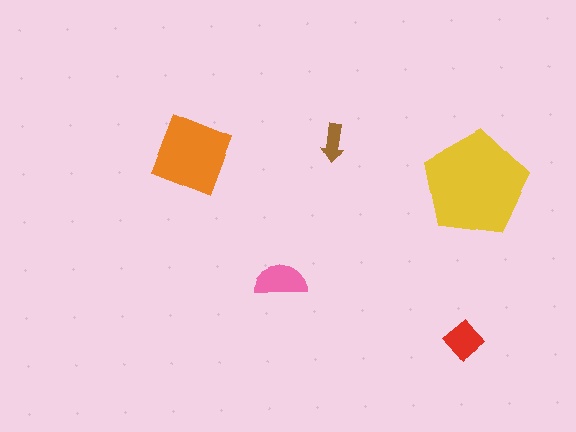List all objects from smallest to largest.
The brown arrow, the red diamond, the pink semicircle, the orange diamond, the yellow pentagon.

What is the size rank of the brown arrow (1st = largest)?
5th.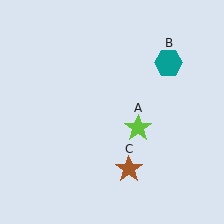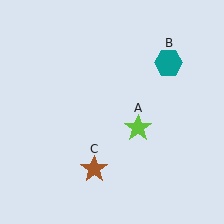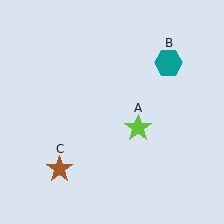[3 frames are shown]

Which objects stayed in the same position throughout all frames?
Lime star (object A) and teal hexagon (object B) remained stationary.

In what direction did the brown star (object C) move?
The brown star (object C) moved left.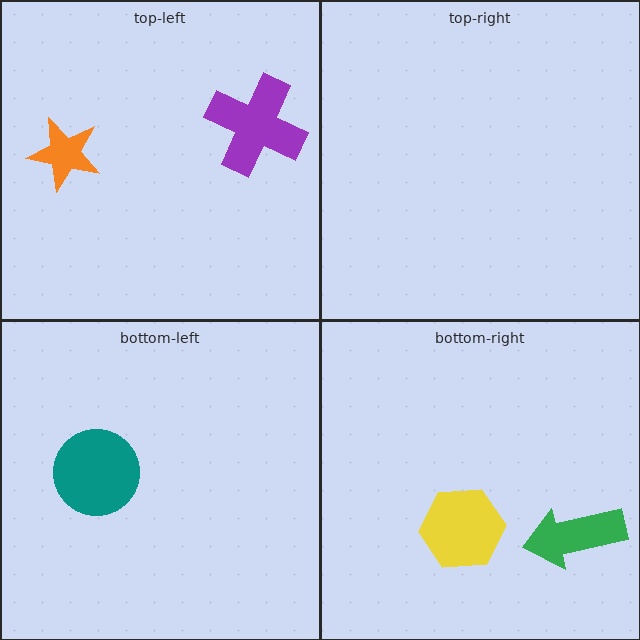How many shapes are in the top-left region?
2.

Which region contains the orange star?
The top-left region.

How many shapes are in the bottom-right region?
2.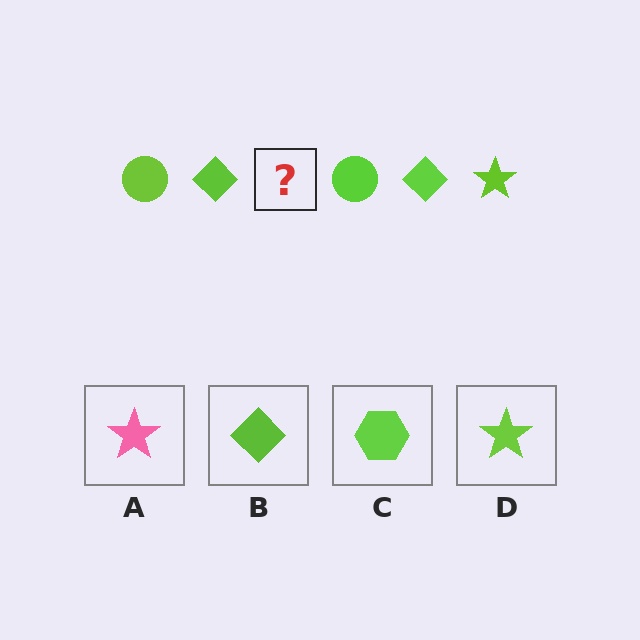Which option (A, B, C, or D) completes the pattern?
D.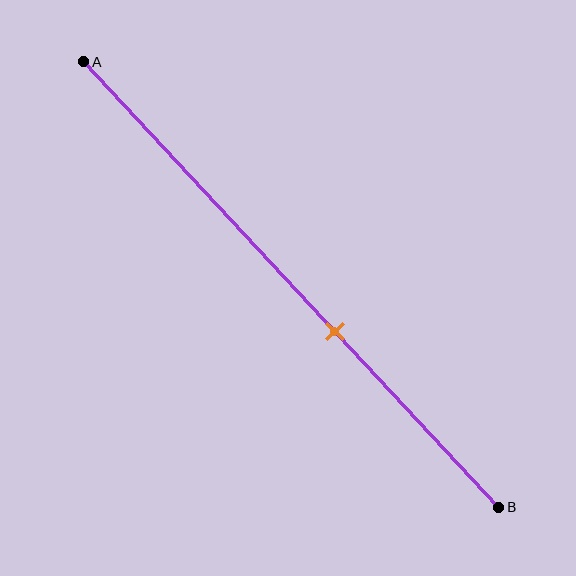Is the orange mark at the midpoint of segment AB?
No, the mark is at about 60% from A, not at the 50% midpoint.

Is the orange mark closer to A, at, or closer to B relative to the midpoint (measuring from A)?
The orange mark is closer to point B than the midpoint of segment AB.